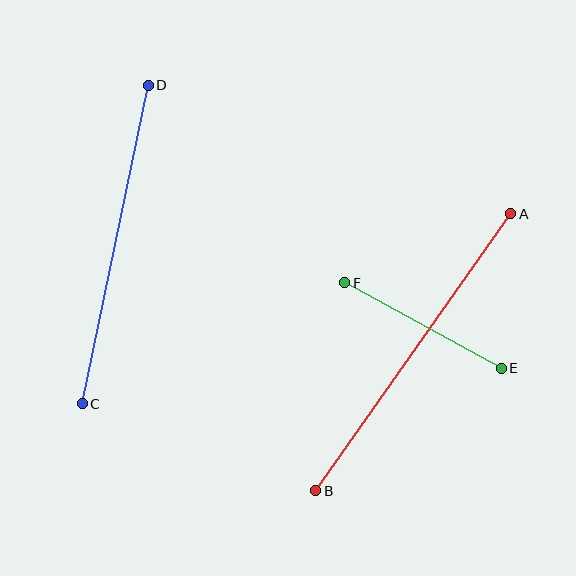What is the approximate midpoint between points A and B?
The midpoint is at approximately (413, 352) pixels.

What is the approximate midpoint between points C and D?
The midpoint is at approximately (115, 245) pixels.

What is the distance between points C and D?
The distance is approximately 325 pixels.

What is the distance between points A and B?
The distance is approximately 339 pixels.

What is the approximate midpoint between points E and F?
The midpoint is at approximately (423, 326) pixels.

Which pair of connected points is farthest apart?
Points A and B are farthest apart.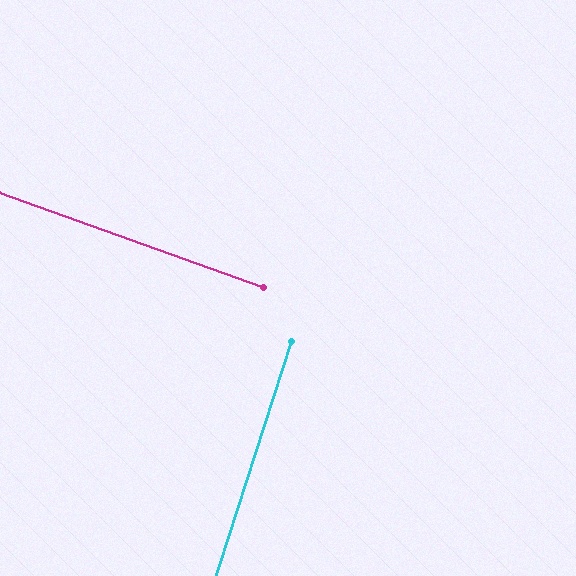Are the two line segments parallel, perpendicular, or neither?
Perpendicular — they meet at approximately 88°.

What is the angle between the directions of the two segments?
Approximately 88 degrees.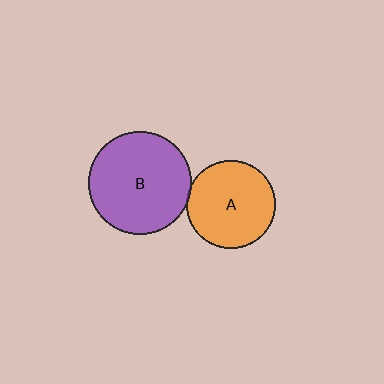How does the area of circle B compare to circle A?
Approximately 1.4 times.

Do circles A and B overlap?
Yes.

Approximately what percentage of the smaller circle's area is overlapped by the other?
Approximately 5%.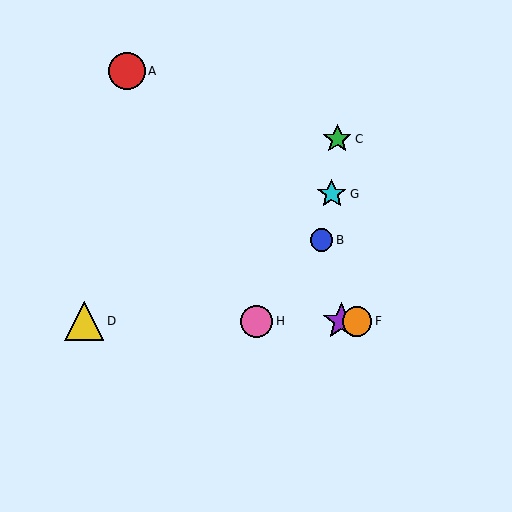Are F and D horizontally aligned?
Yes, both are at y≈321.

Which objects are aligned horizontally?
Objects D, E, F, H are aligned horizontally.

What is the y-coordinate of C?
Object C is at y≈139.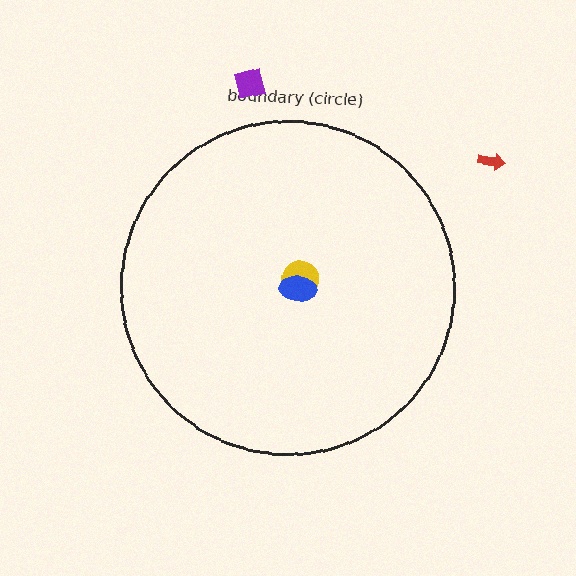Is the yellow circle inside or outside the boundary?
Inside.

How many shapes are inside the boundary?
2 inside, 2 outside.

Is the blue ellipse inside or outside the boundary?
Inside.